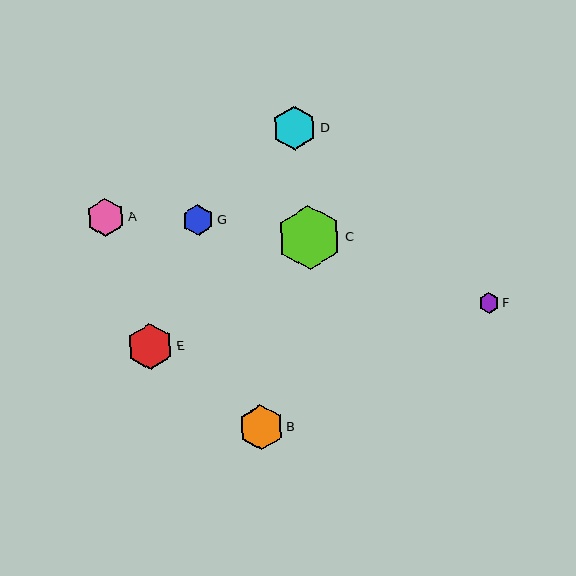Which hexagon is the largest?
Hexagon C is the largest with a size of approximately 64 pixels.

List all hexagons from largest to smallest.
From largest to smallest: C, E, B, D, A, G, F.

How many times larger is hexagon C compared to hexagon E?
Hexagon C is approximately 1.4 times the size of hexagon E.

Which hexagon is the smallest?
Hexagon F is the smallest with a size of approximately 21 pixels.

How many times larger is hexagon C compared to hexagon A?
Hexagon C is approximately 1.7 times the size of hexagon A.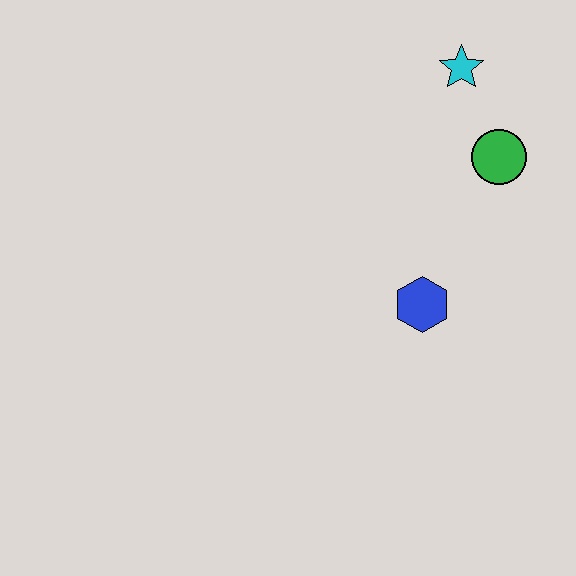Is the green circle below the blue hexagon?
No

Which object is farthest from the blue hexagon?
The cyan star is farthest from the blue hexagon.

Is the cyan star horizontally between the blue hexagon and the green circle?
Yes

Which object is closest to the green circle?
The cyan star is closest to the green circle.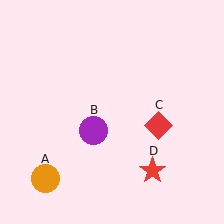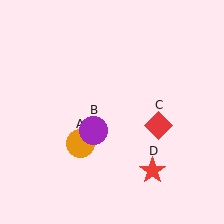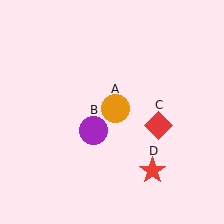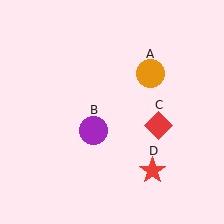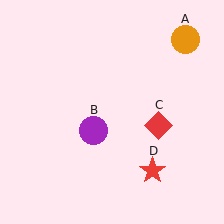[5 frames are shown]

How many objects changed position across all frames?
1 object changed position: orange circle (object A).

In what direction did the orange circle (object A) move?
The orange circle (object A) moved up and to the right.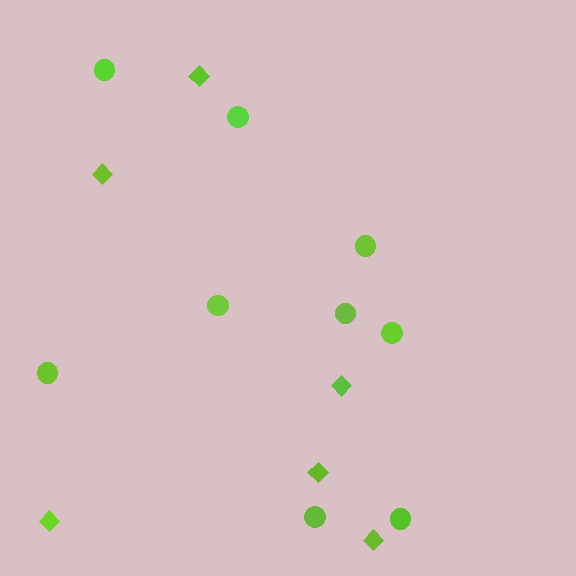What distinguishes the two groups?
There are 2 groups: one group of circles (9) and one group of diamonds (6).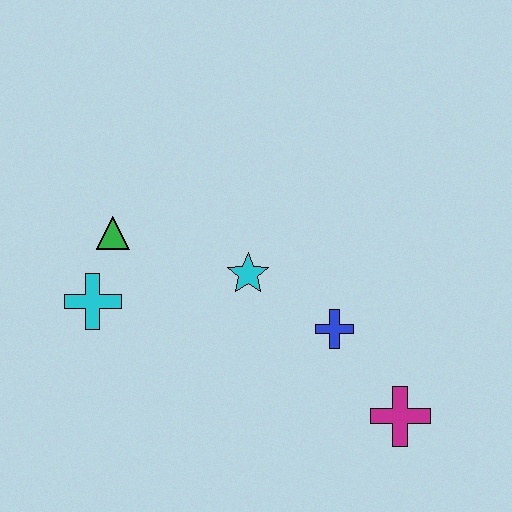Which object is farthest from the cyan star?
The magenta cross is farthest from the cyan star.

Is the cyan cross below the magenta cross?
No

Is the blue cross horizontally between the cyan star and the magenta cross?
Yes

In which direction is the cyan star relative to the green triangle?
The cyan star is to the right of the green triangle.